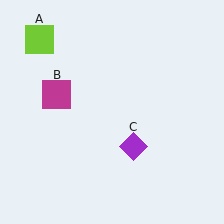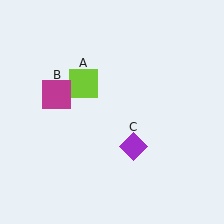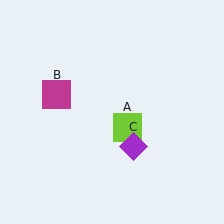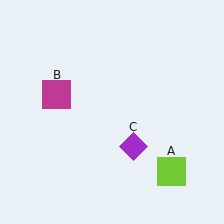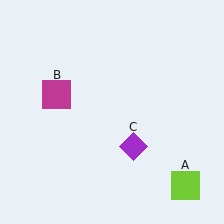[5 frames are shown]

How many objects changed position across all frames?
1 object changed position: lime square (object A).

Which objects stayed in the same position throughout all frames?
Magenta square (object B) and purple diamond (object C) remained stationary.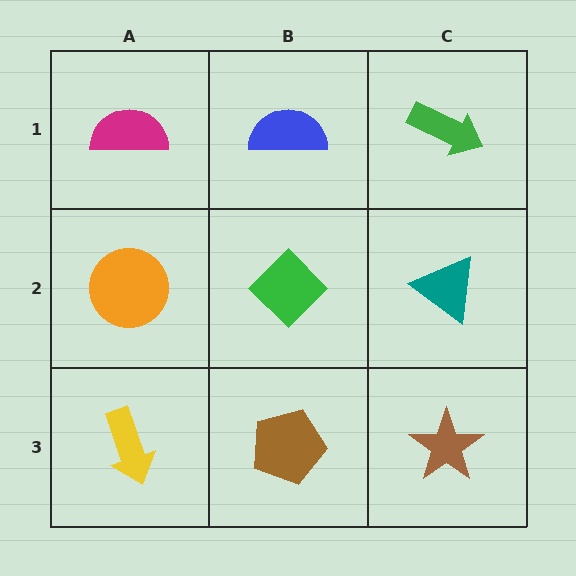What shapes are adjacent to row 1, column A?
An orange circle (row 2, column A), a blue semicircle (row 1, column B).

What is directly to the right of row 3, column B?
A brown star.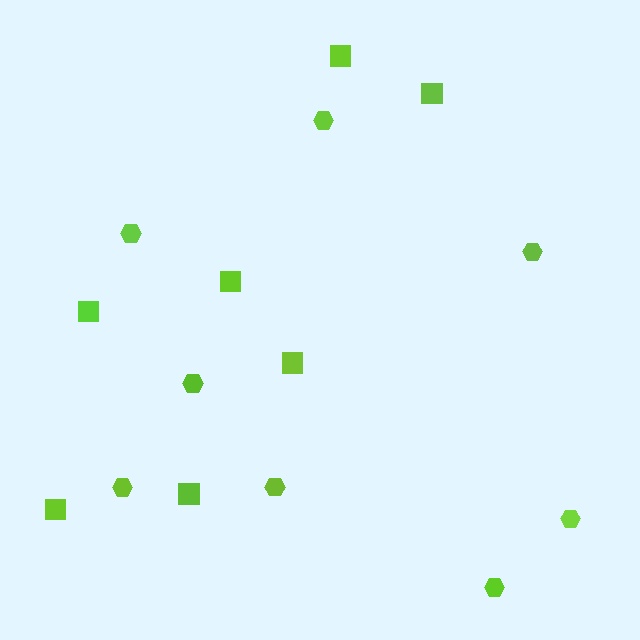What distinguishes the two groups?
There are 2 groups: one group of squares (7) and one group of hexagons (8).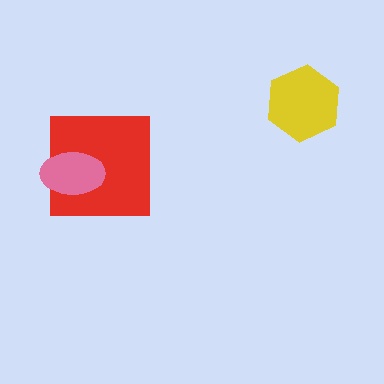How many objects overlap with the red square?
1 object overlaps with the red square.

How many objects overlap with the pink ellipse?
1 object overlaps with the pink ellipse.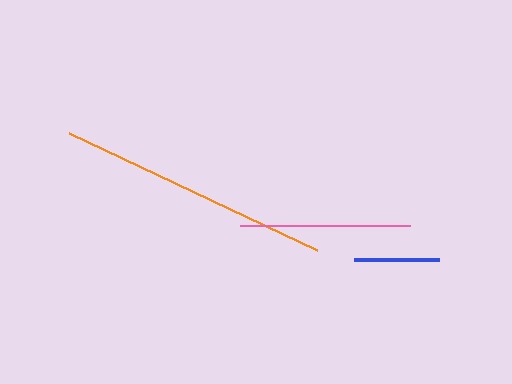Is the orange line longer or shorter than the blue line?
The orange line is longer than the blue line.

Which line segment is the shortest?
The blue line is the shortest at approximately 86 pixels.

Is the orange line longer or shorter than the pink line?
The orange line is longer than the pink line.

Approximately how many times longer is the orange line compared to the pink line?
The orange line is approximately 1.6 times the length of the pink line.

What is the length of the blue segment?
The blue segment is approximately 86 pixels long.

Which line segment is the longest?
The orange line is the longest at approximately 274 pixels.